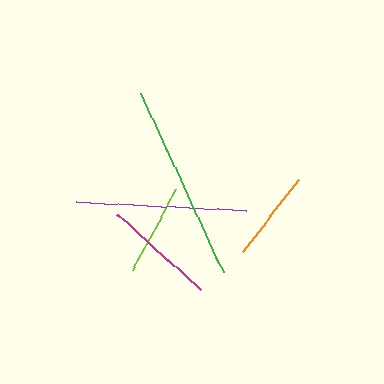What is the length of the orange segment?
The orange segment is approximately 91 pixels long.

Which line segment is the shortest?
The orange line is the shortest at approximately 91 pixels.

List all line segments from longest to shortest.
From longest to shortest: green, purple, magenta, lime, orange.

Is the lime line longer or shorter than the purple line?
The purple line is longer than the lime line.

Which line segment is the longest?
The green line is the longest at approximately 198 pixels.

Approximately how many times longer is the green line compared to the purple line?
The green line is approximately 1.2 times the length of the purple line.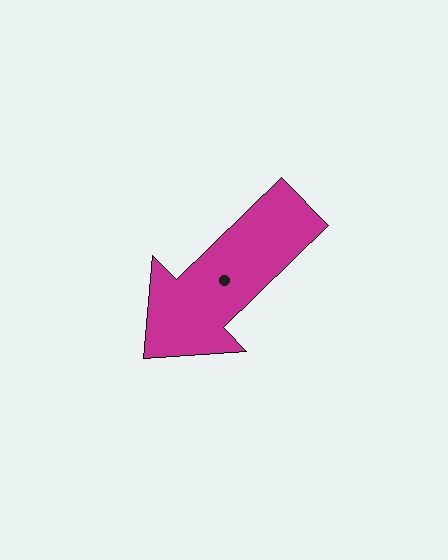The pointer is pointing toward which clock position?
Roughly 8 o'clock.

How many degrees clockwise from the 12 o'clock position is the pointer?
Approximately 226 degrees.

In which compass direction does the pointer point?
Southwest.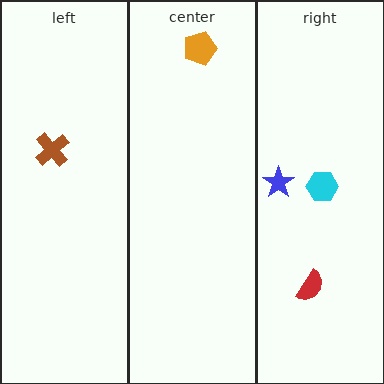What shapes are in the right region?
The blue star, the red semicircle, the cyan hexagon.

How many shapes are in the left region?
1.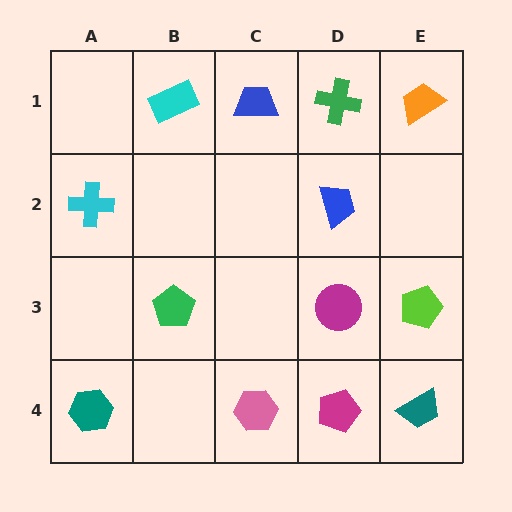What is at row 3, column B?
A green pentagon.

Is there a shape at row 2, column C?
No, that cell is empty.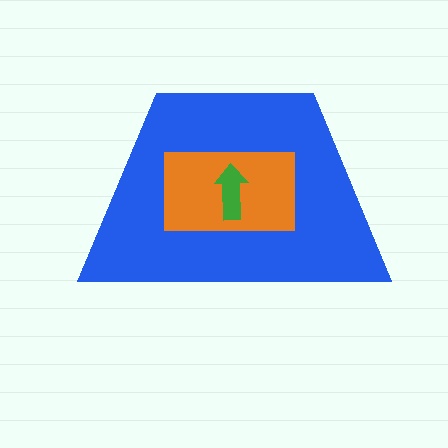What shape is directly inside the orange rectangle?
The green arrow.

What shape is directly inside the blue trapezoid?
The orange rectangle.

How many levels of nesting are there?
3.